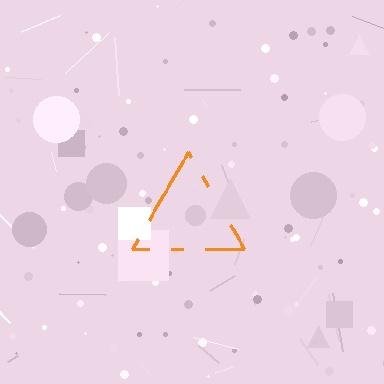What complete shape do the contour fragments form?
The contour fragments form a triangle.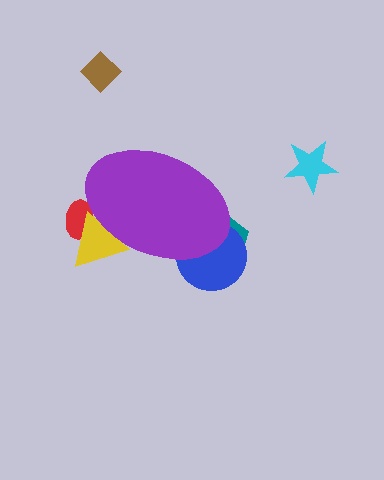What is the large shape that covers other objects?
A purple ellipse.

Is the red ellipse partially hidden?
Yes, the red ellipse is partially hidden behind the purple ellipse.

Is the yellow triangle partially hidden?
Yes, the yellow triangle is partially hidden behind the purple ellipse.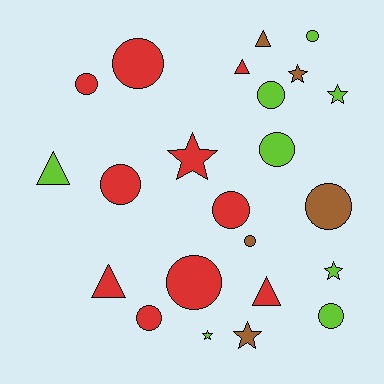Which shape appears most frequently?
Circle, with 12 objects.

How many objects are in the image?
There are 23 objects.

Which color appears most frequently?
Red, with 10 objects.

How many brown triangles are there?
There is 1 brown triangle.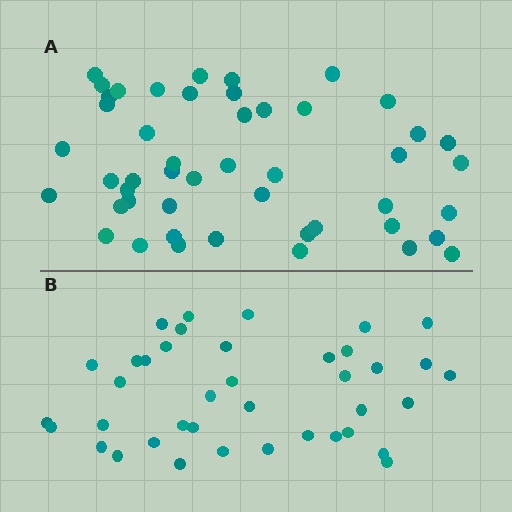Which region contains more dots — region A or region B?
Region A (the top region) has more dots.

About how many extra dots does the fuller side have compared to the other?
Region A has roughly 8 or so more dots than region B.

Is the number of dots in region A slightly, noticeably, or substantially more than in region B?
Region A has only slightly more — the two regions are fairly close. The ratio is roughly 1.2 to 1.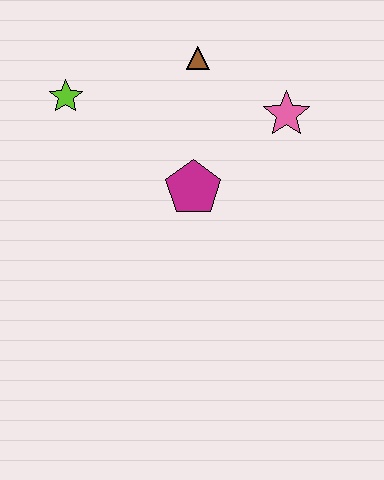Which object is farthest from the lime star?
The pink star is farthest from the lime star.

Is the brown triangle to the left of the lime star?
No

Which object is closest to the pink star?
The brown triangle is closest to the pink star.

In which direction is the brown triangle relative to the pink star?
The brown triangle is to the left of the pink star.